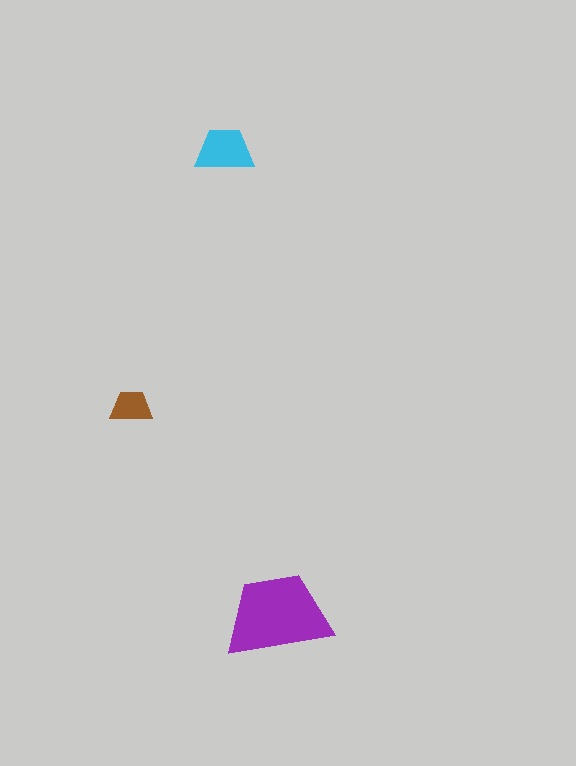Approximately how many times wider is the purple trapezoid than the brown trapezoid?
About 2.5 times wider.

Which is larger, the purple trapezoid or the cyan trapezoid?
The purple one.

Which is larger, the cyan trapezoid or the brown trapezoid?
The cyan one.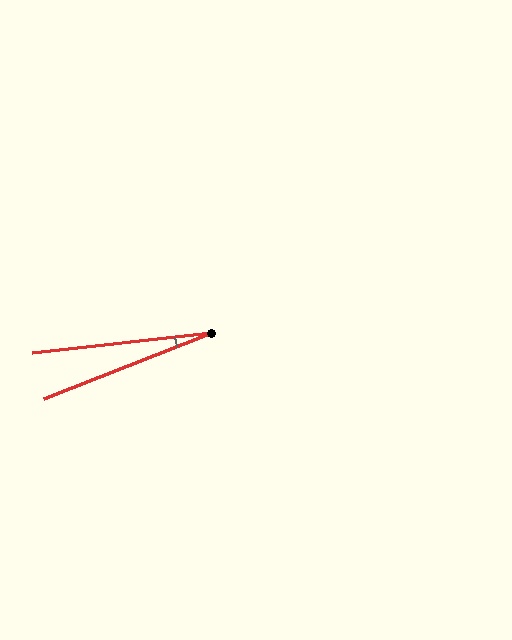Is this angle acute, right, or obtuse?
It is acute.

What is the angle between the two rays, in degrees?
Approximately 15 degrees.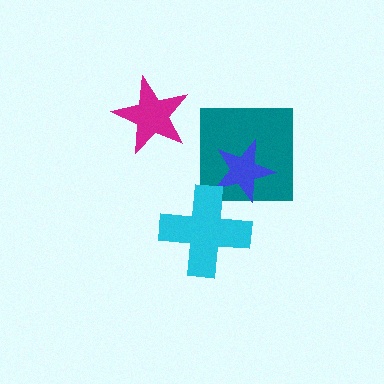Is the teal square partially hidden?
Yes, it is partially covered by another shape.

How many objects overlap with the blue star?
1 object overlaps with the blue star.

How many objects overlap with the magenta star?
0 objects overlap with the magenta star.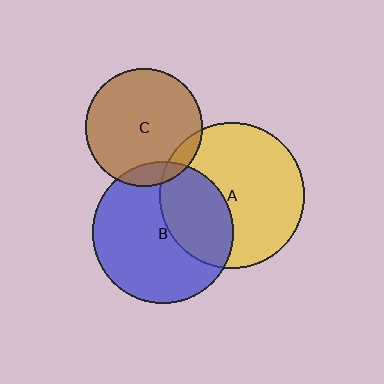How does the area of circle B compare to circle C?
Approximately 1.5 times.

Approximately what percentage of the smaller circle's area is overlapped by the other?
Approximately 10%.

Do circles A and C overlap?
Yes.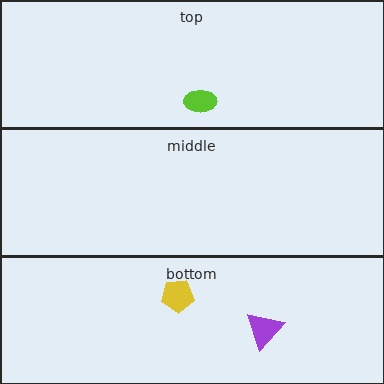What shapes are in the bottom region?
The purple triangle, the yellow pentagon.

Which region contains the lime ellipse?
The top region.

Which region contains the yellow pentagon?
The bottom region.